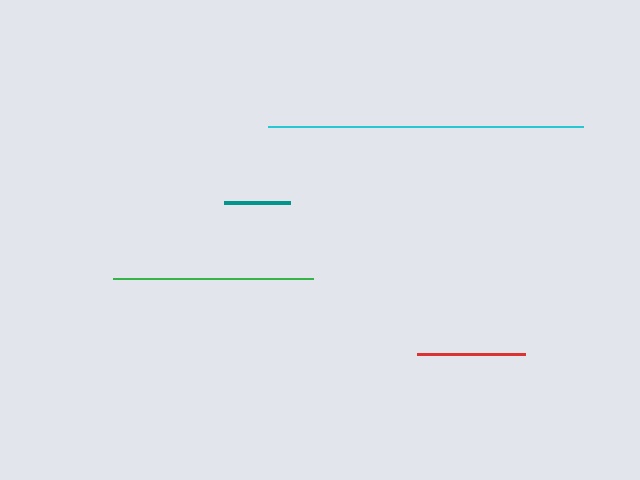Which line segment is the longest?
The cyan line is the longest at approximately 315 pixels.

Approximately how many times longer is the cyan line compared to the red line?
The cyan line is approximately 2.9 times the length of the red line.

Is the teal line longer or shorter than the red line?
The red line is longer than the teal line.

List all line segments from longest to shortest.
From longest to shortest: cyan, green, red, teal.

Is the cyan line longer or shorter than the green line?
The cyan line is longer than the green line.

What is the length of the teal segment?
The teal segment is approximately 66 pixels long.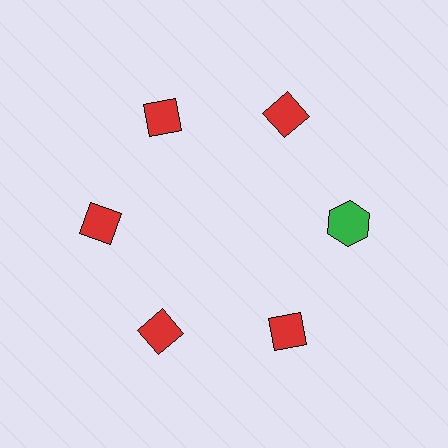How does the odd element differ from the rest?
It differs in both color (green instead of red) and shape (hexagon instead of diamond).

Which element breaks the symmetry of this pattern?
The green hexagon at roughly the 3 o'clock position breaks the symmetry. All other shapes are red diamonds.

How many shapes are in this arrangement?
There are 6 shapes arranged in a ring pattern.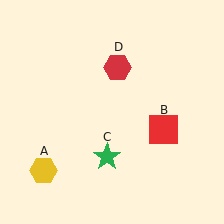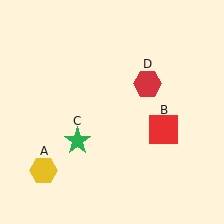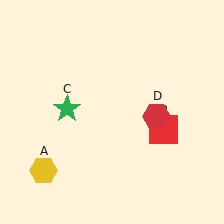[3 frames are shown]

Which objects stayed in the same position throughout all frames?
Yellow hexagon (object A) and red square (object B) remained stationary.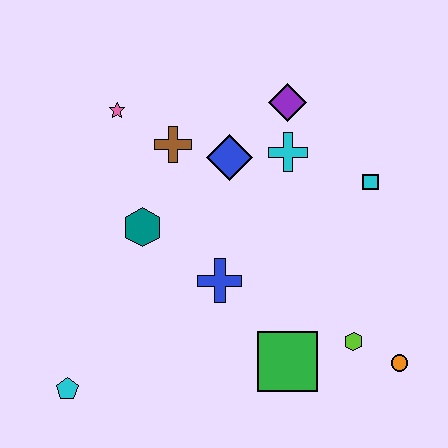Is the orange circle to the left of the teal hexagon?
No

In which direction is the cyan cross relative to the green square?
The cyan cross is above the green square.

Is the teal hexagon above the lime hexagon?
Yes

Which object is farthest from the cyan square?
The cyan pentagon is farthest from the cyan square.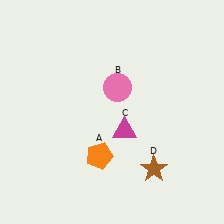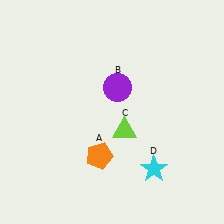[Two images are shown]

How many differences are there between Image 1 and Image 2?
There are 3 differences between the two images.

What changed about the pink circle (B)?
In Image 1, B is pink. In Image 2, it changed to purple.